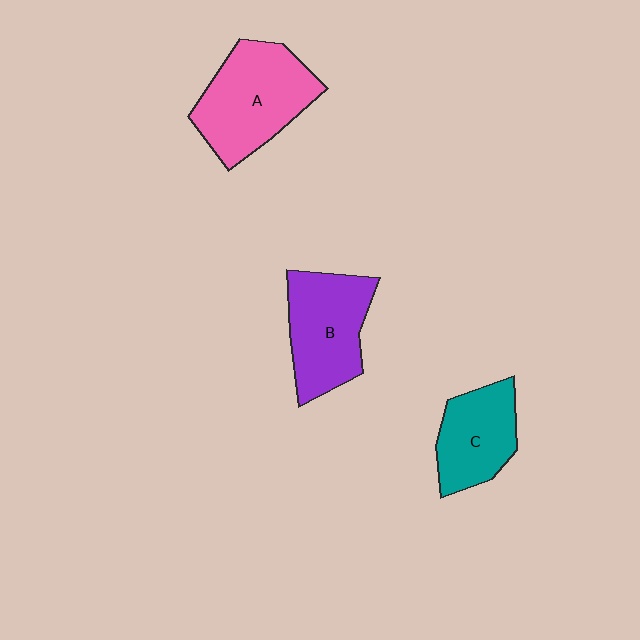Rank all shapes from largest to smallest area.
From largest to smallest: A (pink), B (purple), C (teal).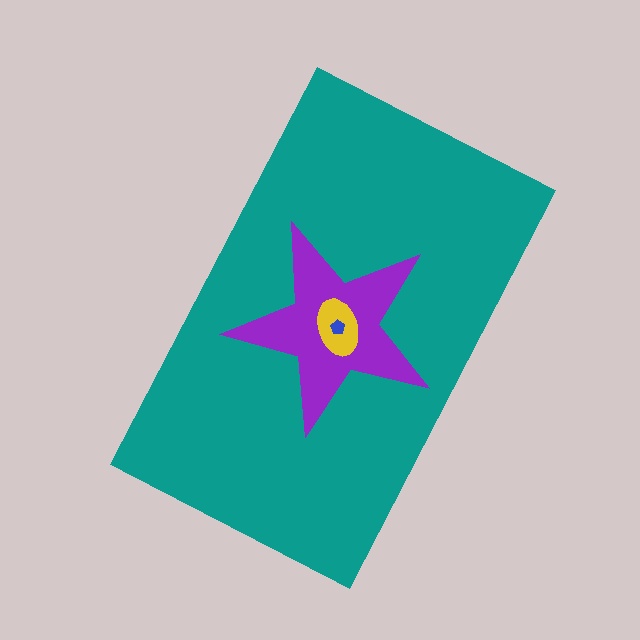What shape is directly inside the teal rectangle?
The purple star.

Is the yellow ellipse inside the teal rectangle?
Yes.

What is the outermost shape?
The teal rectangle.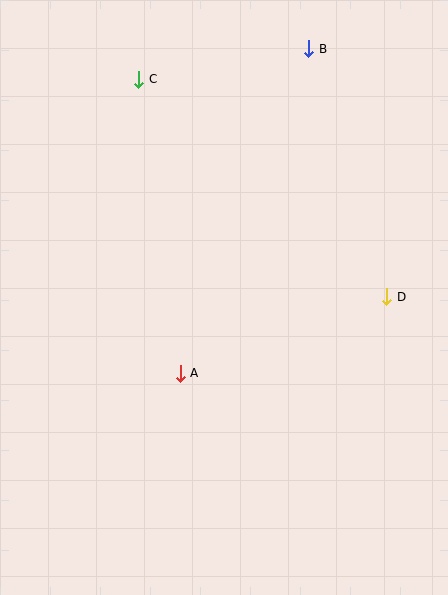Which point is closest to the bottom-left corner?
Point A is closest to the bottom-left corner.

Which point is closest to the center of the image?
Point A at (180, 373) is closest to the center.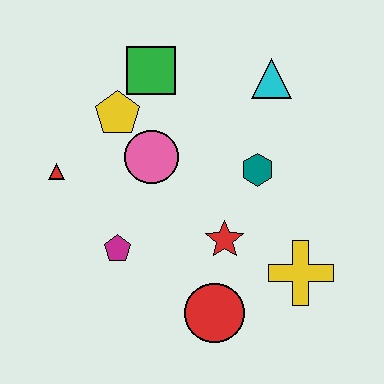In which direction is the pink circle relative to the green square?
The pink circle is below the green square.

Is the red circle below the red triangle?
Yes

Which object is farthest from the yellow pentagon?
The yellow cross is farthest from the yellow pentagon.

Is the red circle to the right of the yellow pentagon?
Yes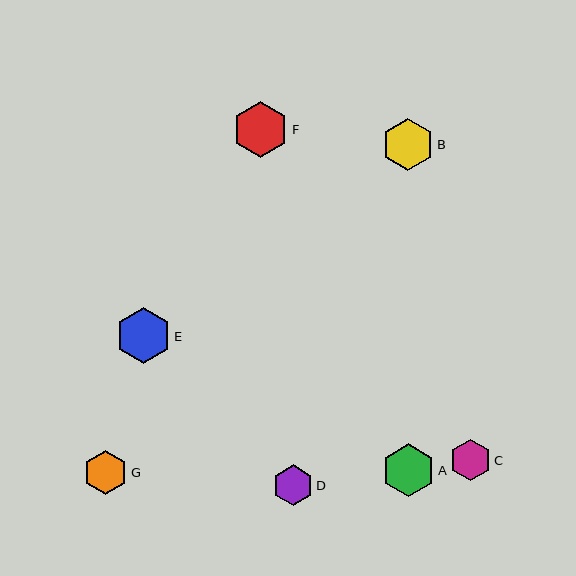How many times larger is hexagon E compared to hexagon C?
Hexagon E is approximately 1.3 times the size of hexagon C.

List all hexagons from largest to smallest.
From largest to smallest: F, E, A, B, G, C, D.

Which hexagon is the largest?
Hexagon F is the largest with a size of approximately 55 pixels.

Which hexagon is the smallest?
Hexagon D is the smallest with a size of approximately 41 pixels.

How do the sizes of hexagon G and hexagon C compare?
Hexagon G and hexagon C are approximately the same size.